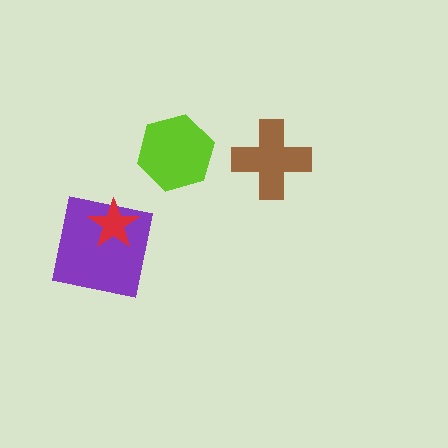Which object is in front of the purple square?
The red star is in front of the purple square.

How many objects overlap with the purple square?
1 object overlaps with the purple square.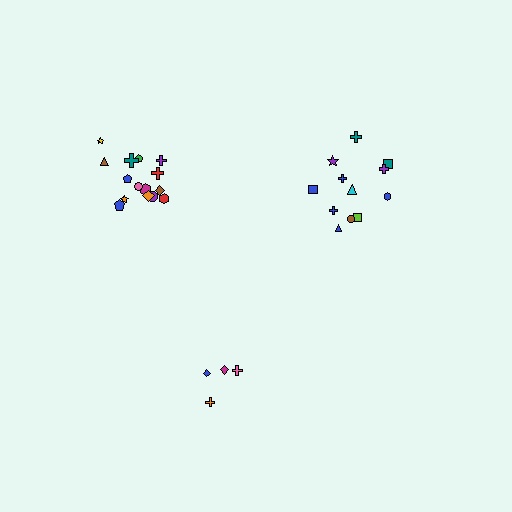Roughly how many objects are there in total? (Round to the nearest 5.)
Roughly 30 objects in total.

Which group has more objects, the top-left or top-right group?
The top-left group.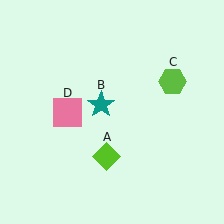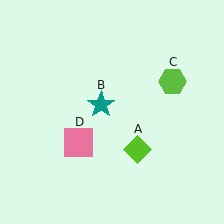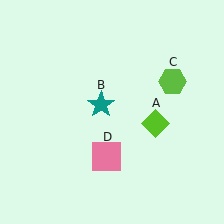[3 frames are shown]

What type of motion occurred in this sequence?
The lime diamond (object A), pink square (object D) rotated counterclockwise around the center of the scene.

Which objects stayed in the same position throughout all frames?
Teal star (object B) and lime hexagon (object C) remained stationary.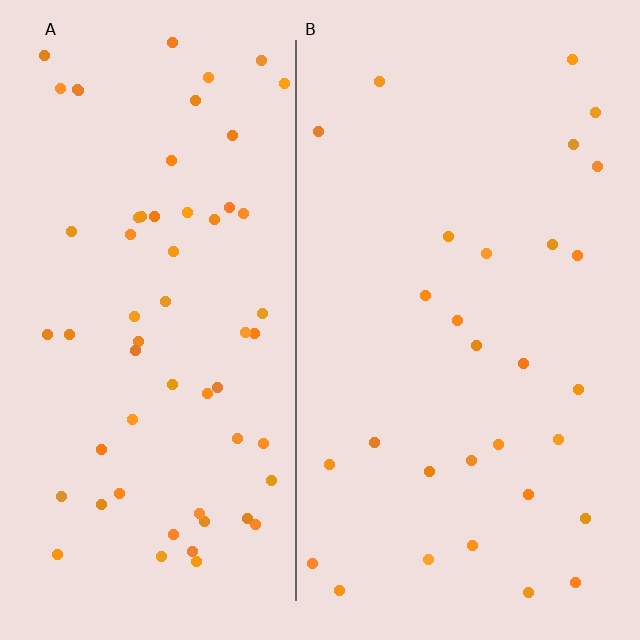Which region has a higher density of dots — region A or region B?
A (the left).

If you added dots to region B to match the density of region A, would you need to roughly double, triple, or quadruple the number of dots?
Approximately double.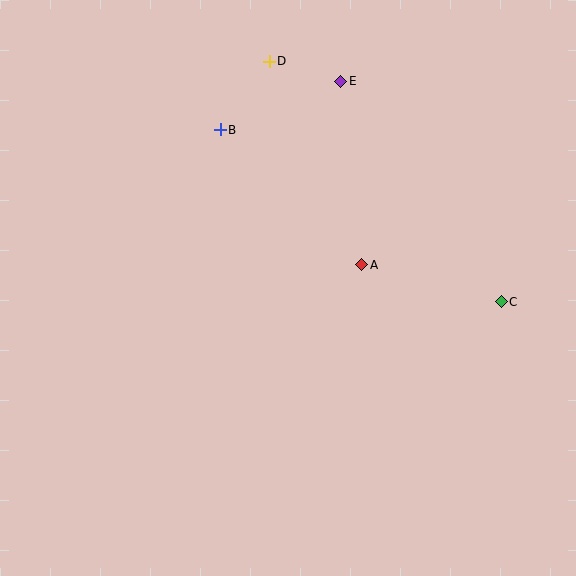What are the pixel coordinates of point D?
Point D is at (269, 61).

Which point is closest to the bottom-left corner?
Point A is closest to the bottom-left corner.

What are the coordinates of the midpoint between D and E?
The midpoint between D and E is at (305, 71).